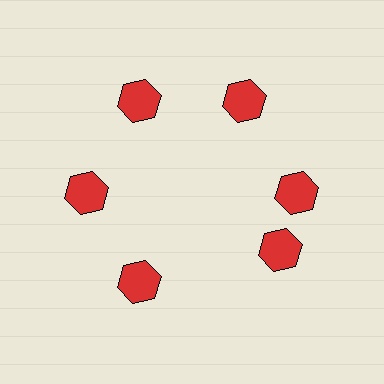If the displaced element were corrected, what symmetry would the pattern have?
It would have 6-fold rotational symmetry — the pattern would map onto itself every 60 degrees.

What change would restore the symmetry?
The symmetry would be restored by rotating it back into even spacing with its neighbors so that all 6 hexagons sit at equal angles and equal distance from the center.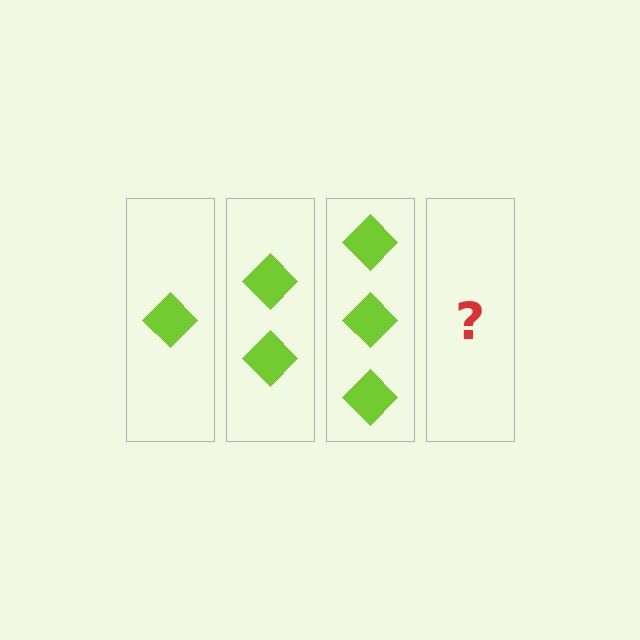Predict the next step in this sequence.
The next step is 4 diamonds.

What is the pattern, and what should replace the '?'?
The pattern is that each step adds one more diamond. The '?' should be 4 diamonds.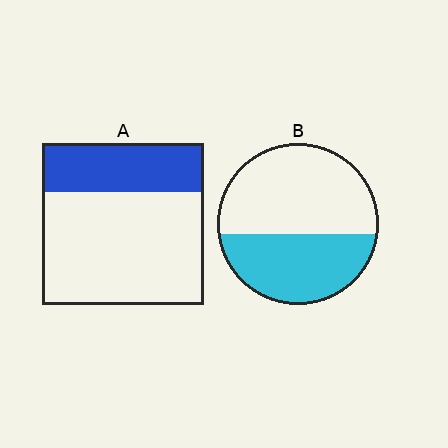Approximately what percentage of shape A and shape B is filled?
A is approximately 30% and B is approximately 40%.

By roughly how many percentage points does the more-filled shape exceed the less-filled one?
By roughly 10 percentage points (B over A).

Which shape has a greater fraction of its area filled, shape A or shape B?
Shape B.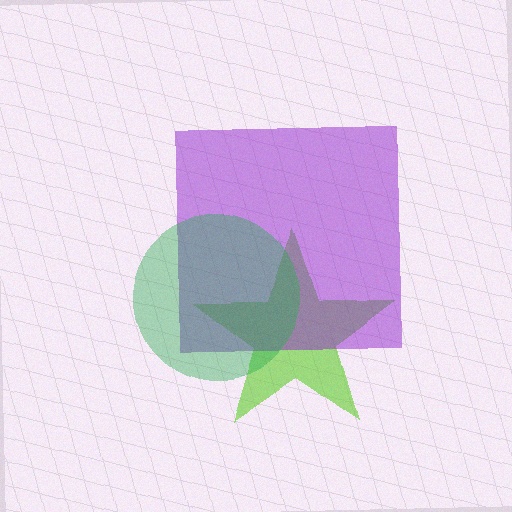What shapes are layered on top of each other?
The layered shapes are: a lime star, a purple square, a green circle.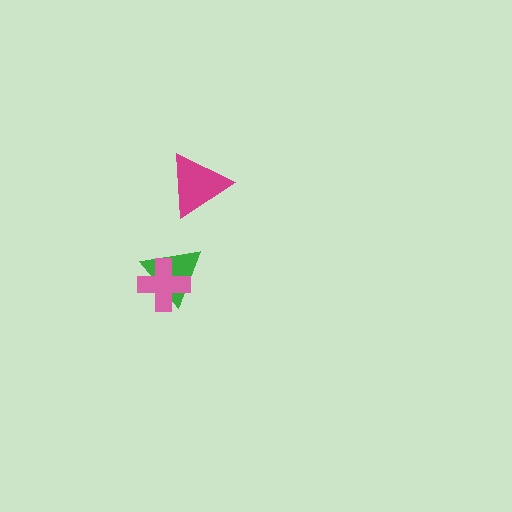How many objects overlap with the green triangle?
1 object overlaps with the green triangle.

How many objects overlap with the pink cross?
1 object overlaps with the pink cross.